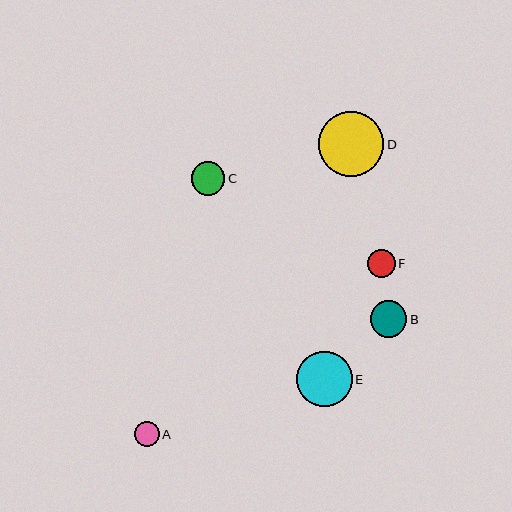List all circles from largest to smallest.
From largest to smallest: D, E, B, C, F, A.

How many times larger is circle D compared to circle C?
Circle D is approximately 2.0 times the size of circle C.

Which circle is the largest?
Circle D is the largest with a size of approximately 65 pixels.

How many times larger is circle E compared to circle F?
Circle E is approximately 2.0 times the size of circle F.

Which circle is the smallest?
Circle A is the smallest with a size of approximately 24 pixels.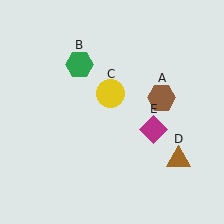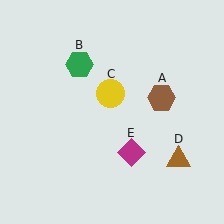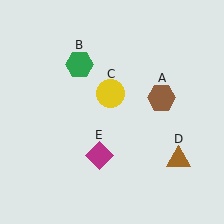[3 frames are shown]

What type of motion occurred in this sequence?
The magenta diamond (object E) rotated clockwise around the center of the scene.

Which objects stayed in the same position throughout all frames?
Brown hexagon (object A) and green hexagon (object B) and yellow circle (object C) and brown triangle (object D) remained stationary.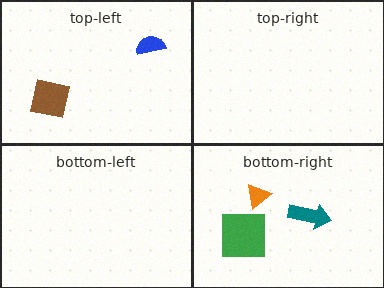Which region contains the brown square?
The top-left region.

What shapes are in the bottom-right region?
The orange triangle, the green square, the teal arrow.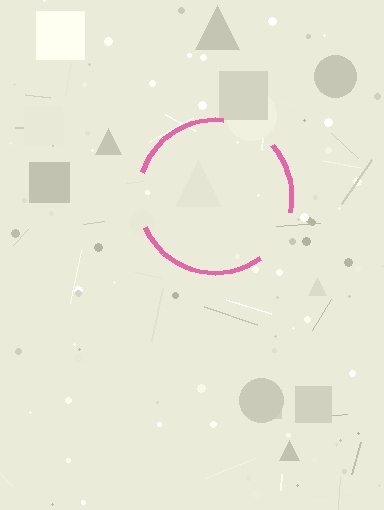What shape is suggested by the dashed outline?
The dashed outline suggests a circle.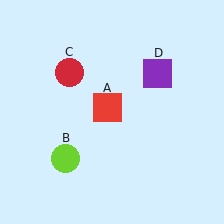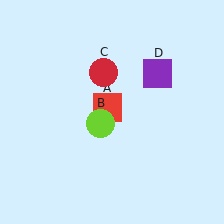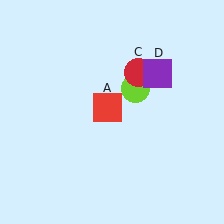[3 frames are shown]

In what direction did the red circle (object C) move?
The red circle (object C) moved right.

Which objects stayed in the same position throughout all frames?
Red square (object A) and purple square (object D) remained stationary.